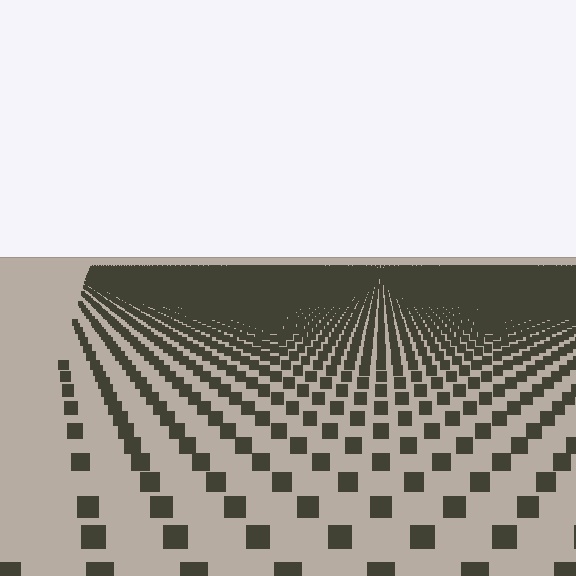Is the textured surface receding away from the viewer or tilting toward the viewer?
The surface is receding away from the viewer. Texture elements get smaller and denser toward the top.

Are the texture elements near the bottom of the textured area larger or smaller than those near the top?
Larger. Near the bottom, elements are closer to the viewer and appear at a bigger on-screen size.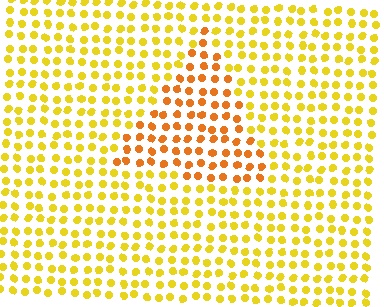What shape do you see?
I see a triangle.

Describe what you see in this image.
The image is filled with small yellow elements in a uniform arrangement. A triangle-shaped region is visible where the elements are tinted to a slightly different hue, forming a subtle color boundary.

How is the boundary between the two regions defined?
The boundary is defined purely by a slight shift in hue (about 28 degrees). Spacing, size, and orientation are identical on both sides.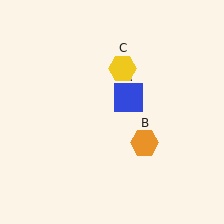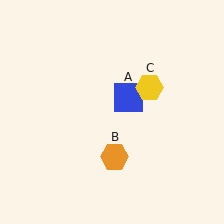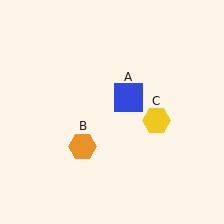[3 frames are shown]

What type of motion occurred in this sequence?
The orange hexagon (object B), yellow hexagon (object C) rotated clockwise around the center of the scene.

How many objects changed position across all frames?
2 objects changed position: orange hexagon (object B), yellow hexagon (object C).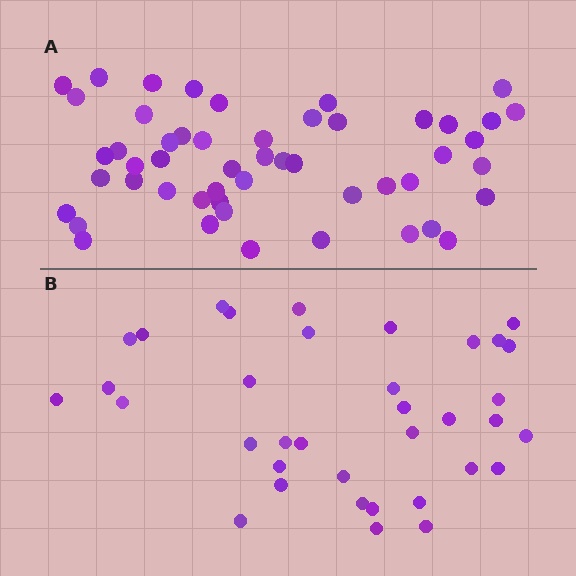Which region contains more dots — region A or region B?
Region A (the top region) has more dots.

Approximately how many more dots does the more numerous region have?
Region A has approximately 15 more dots than region B.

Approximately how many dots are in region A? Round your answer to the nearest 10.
About 50 dots. (The exact count is 51, which rounds to 50.)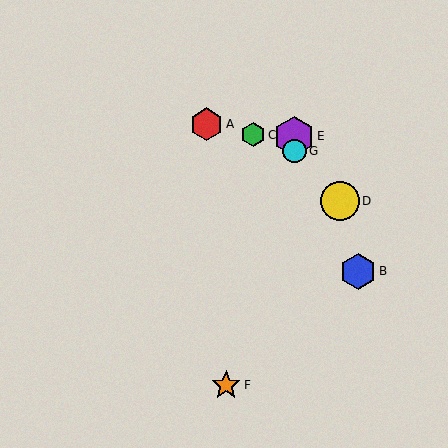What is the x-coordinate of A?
Object A is at x≈207.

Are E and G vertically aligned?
Yes, both are at x≈294.